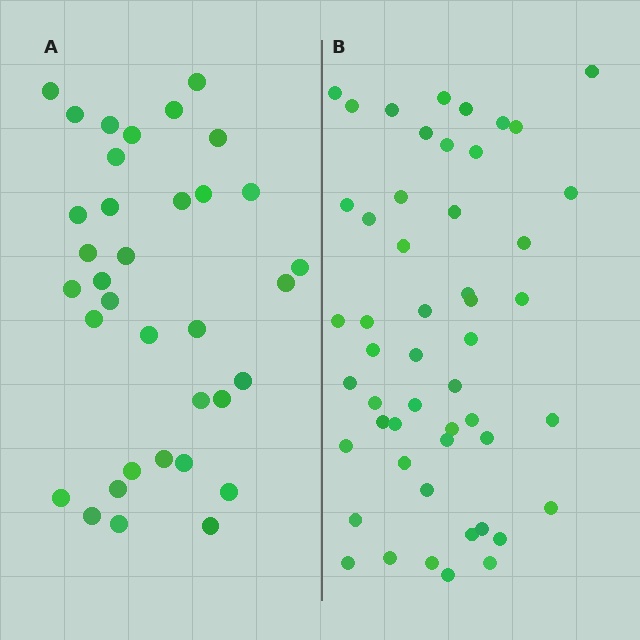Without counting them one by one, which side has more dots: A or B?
Region B (the right region) has more dots.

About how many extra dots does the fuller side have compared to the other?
Region B has approximately 15 more dots than region A.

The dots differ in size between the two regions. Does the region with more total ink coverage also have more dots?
No. Region A has more total ink coverage because its dots are larger, but region B actually contains more individual dots. Total area can be misleading — the number of items is what matters here.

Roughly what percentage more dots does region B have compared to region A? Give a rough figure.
About 45% more.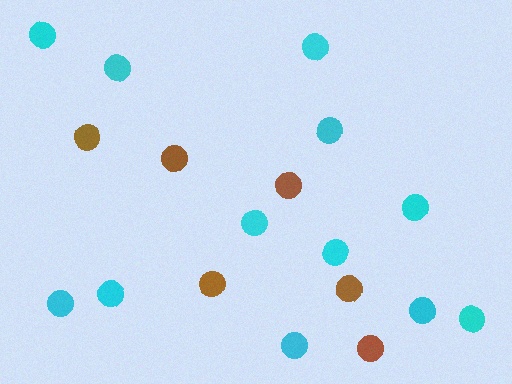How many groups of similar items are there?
There are 2 groups: one group of brown circles (6) and one group of cyan circles (12).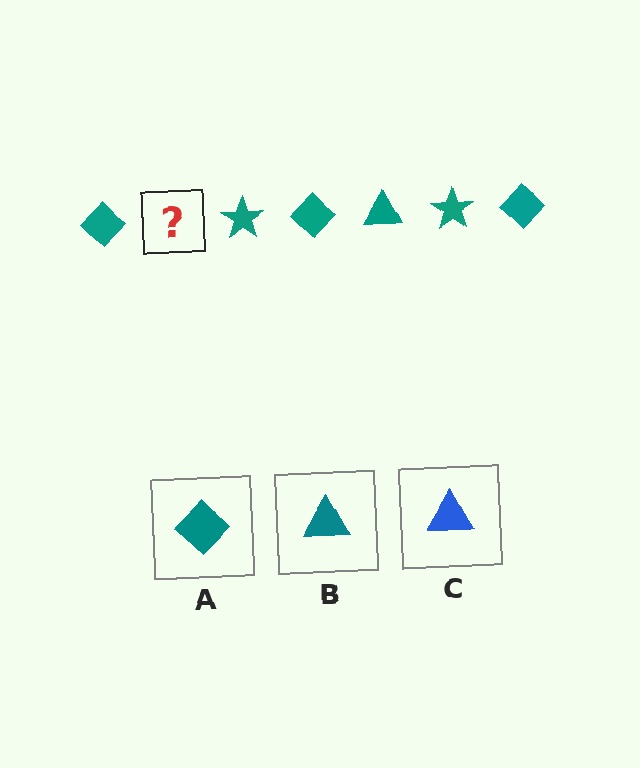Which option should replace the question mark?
Option B.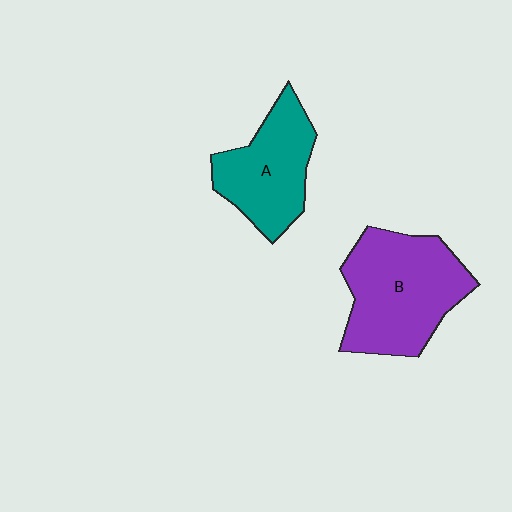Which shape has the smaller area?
Shape A (teal).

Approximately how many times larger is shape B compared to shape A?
Approximately 1.4 times.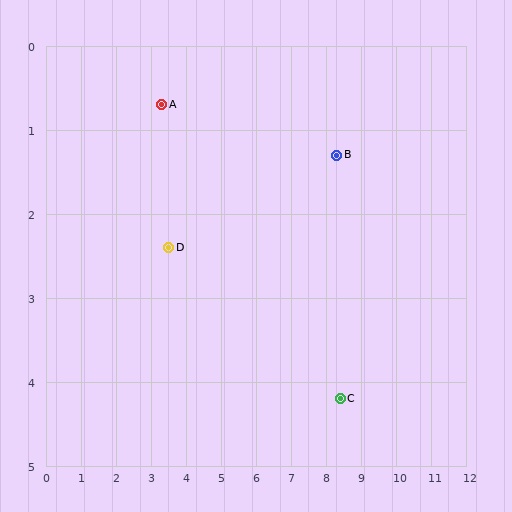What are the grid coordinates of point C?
Point C is at approximately (8.4, 4.2).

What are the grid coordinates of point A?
Point A is at approximately (3.3, 0.7).